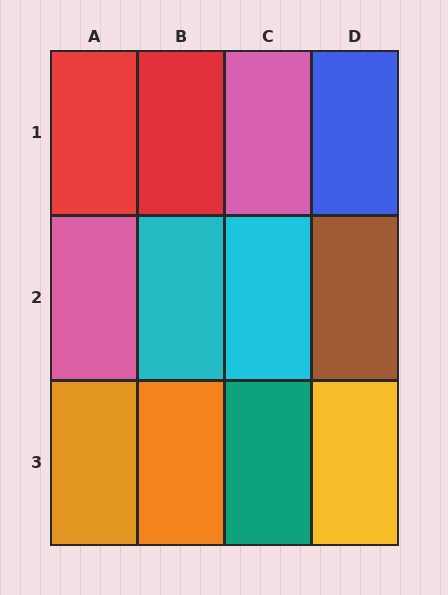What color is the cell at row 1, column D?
Blue.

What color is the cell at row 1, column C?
Pink.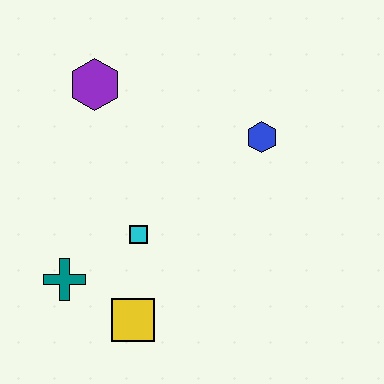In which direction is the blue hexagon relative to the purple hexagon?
The blue hexagon is to the right of the purple hexagon.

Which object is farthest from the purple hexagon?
The yellow square is farthest from the purple hexagon.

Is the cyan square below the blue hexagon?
Yes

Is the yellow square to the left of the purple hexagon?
No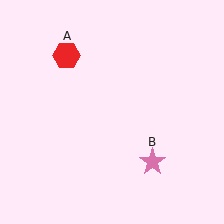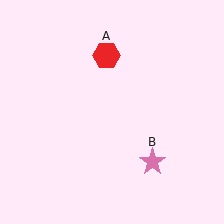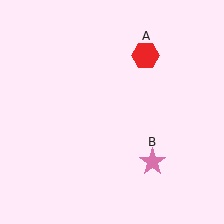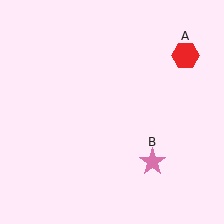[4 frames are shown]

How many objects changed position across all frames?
1 object changed position: red hexagon (object A).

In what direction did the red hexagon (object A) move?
The red hexagon (object A) moved right.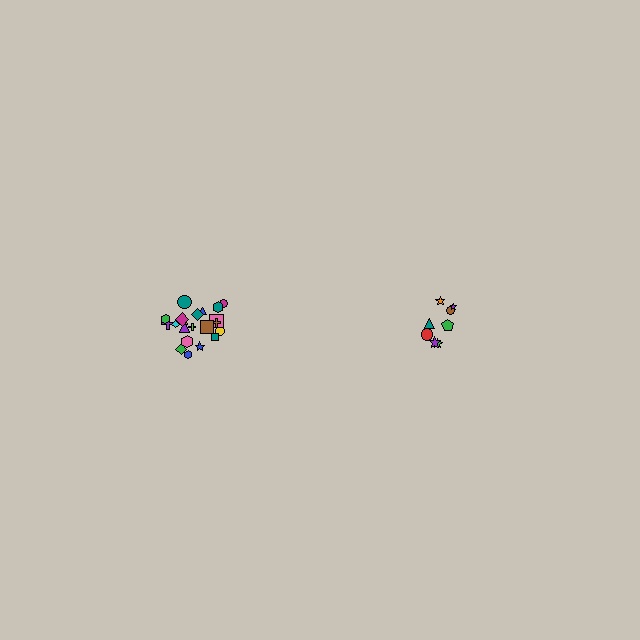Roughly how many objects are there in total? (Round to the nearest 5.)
Roughly 30 objects in total.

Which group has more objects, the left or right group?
The left group.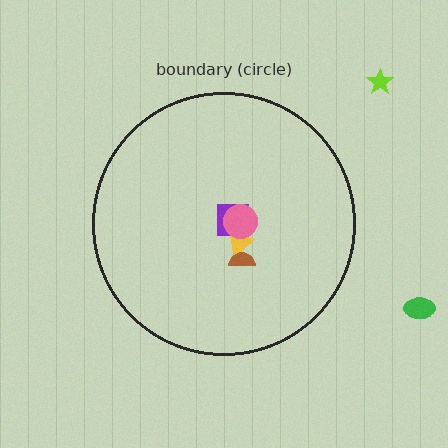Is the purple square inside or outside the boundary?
Inside.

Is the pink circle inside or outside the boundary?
Inside.